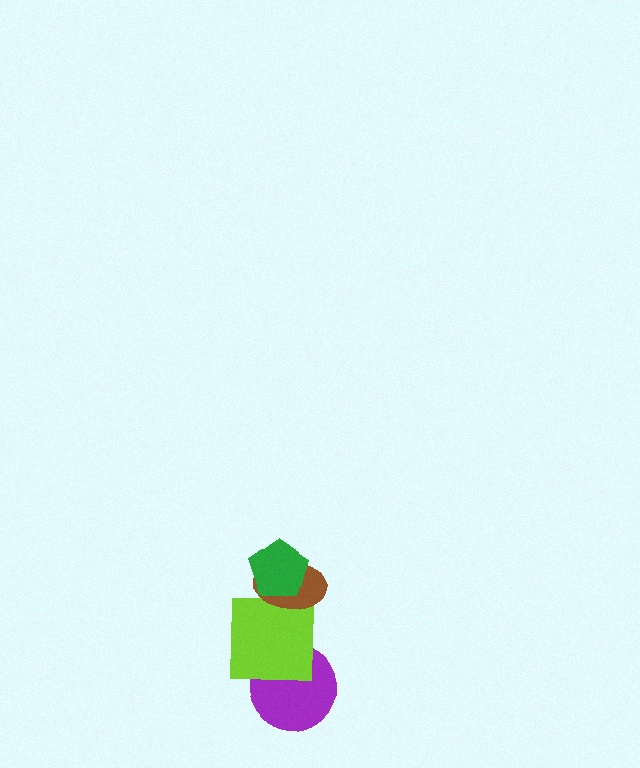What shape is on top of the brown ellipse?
The green pentagon is on top of the brown ellipse.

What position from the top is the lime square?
The lime square is 3rd from the top.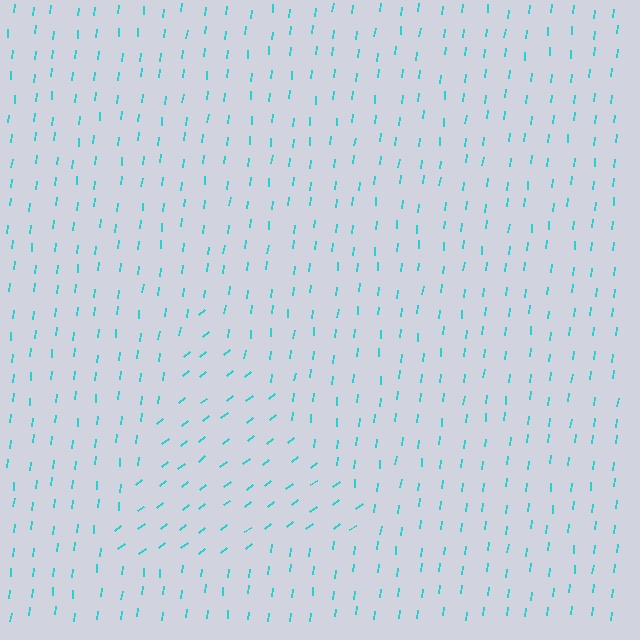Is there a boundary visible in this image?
Yes, there is a texture boundary formed by a change in line orientation.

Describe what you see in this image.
The image is filled with small cyan line segments. A triangle region in the image has lines oriented differently from the surrounding lines, creating a visible texture boundary.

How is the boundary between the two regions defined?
The boundary is defined purely by a change in line orientation (approximately 45 degrees difference). All lines are the same color and thickness.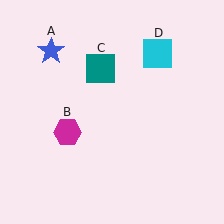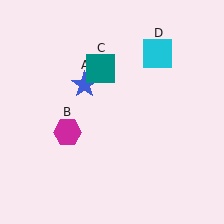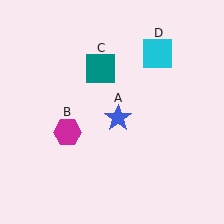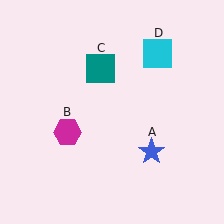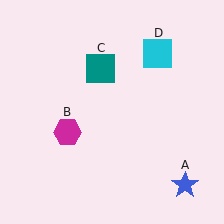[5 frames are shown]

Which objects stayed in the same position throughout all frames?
Magenta hexagon (object B) and teal square (object C) and cyan square (object D) remained stationary.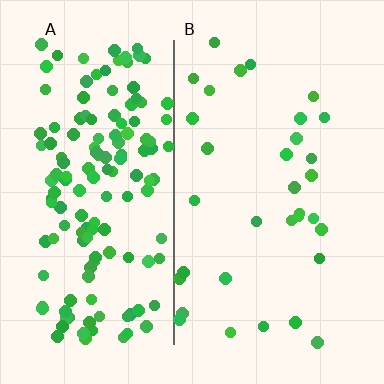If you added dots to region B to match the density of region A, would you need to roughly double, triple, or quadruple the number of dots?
Approximately quadruple.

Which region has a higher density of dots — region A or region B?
A (the left).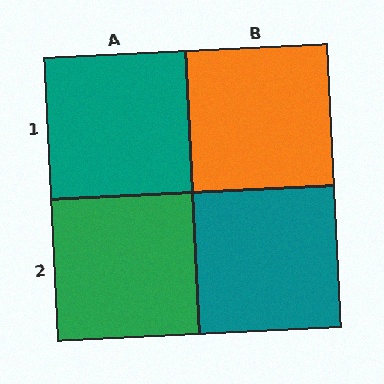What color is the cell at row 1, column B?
Orange.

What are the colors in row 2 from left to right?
Green, teal.